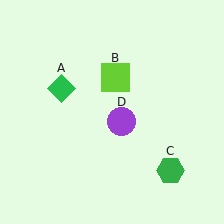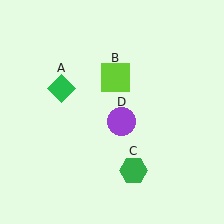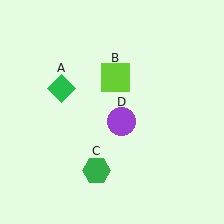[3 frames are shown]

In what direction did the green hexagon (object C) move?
The green hexagon (object C) moved left.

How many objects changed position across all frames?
1 object changed position: green hexagon (object C).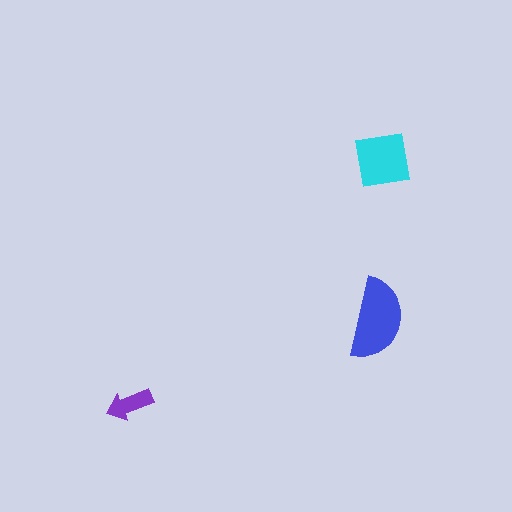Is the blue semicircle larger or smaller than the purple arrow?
Larger.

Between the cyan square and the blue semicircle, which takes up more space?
The blue semicircle.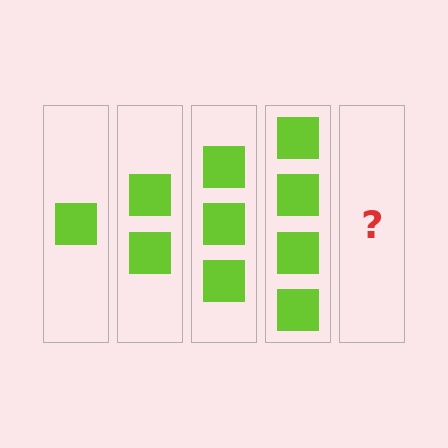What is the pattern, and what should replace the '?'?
The pattern is that each step adds one more square. The '?' should be 5 squares.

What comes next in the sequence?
The next element should be 5 squares.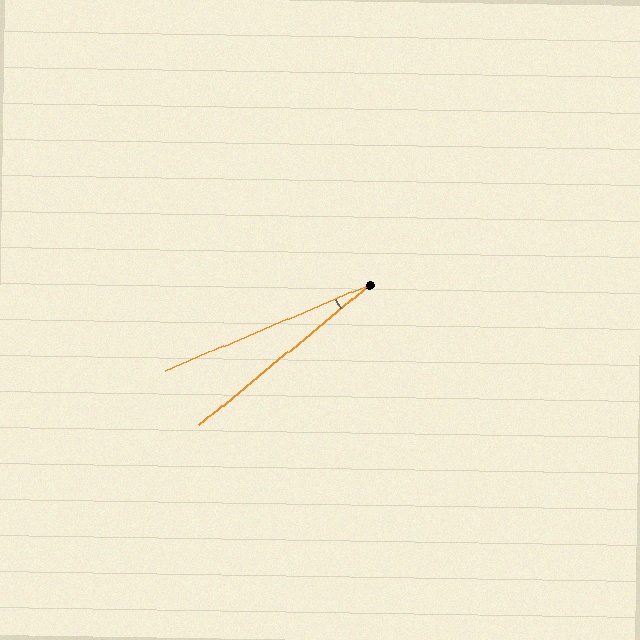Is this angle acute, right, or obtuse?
It is acute.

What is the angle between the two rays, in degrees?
Approximately 17 degrees.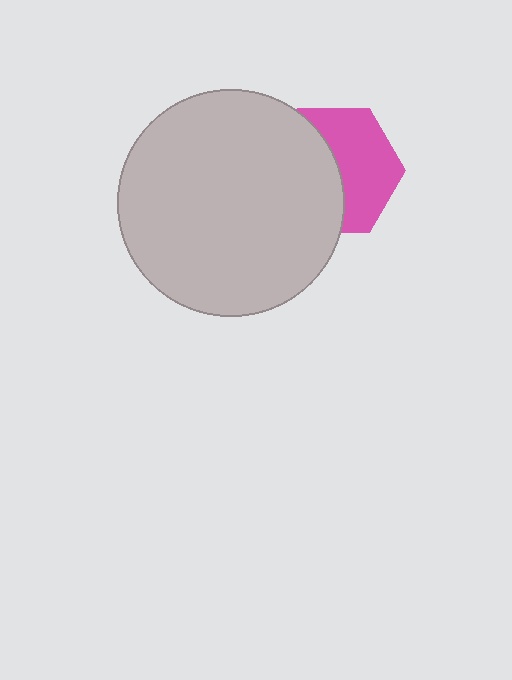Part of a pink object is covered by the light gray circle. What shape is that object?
It is a hexagon.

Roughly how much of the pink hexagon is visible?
About half of it is visible (roughly 50%).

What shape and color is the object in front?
The object in front is a light gray circle.